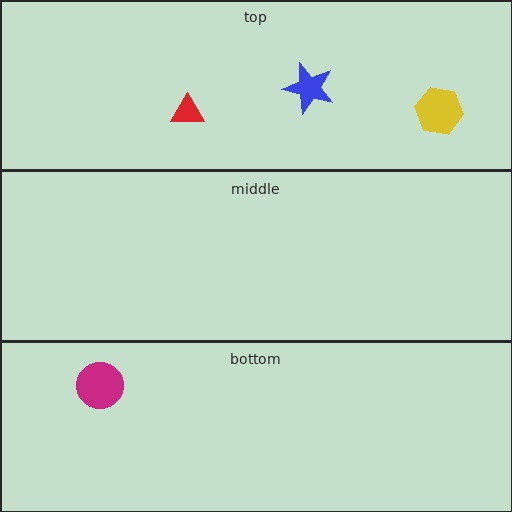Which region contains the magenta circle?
The bottom region.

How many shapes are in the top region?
3.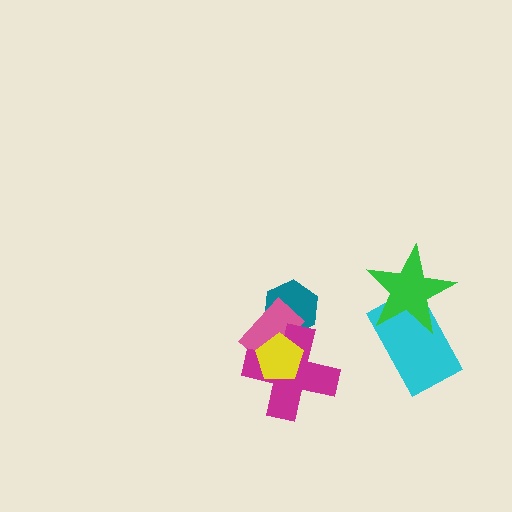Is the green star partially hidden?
No, no other shape covers it.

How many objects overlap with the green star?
1 object overlaps with the green star.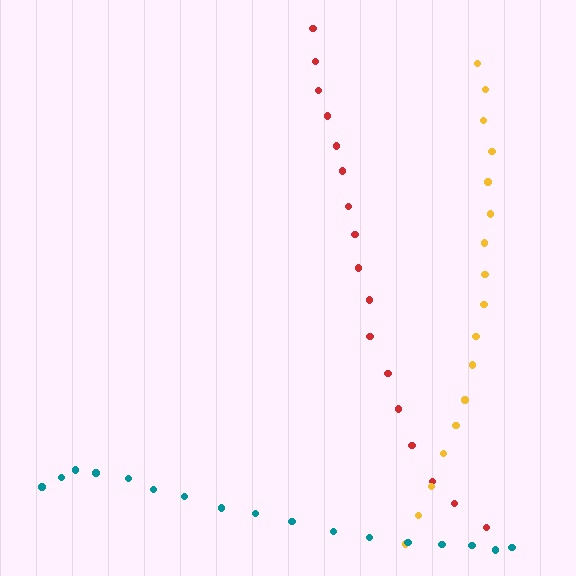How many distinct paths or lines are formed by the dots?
There are 3 distinct paths.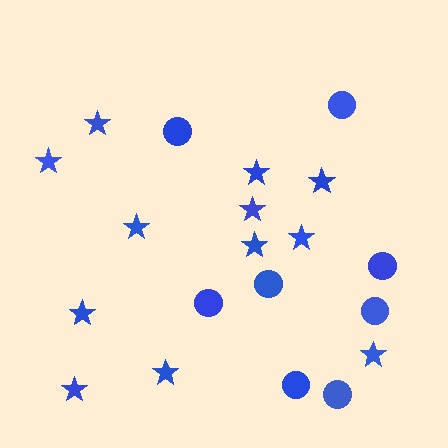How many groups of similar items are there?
There are 2 groups: one group of stars (12) and one group of circles (8).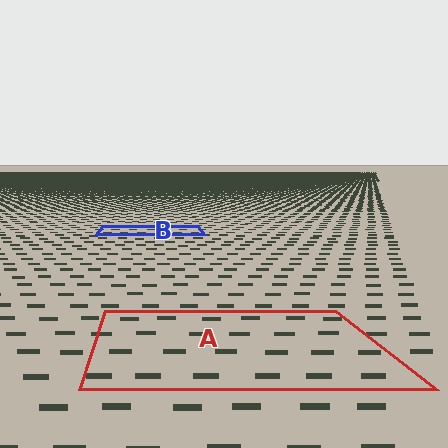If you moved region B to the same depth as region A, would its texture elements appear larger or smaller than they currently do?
They would appear larger. At a closer depth, the same texture elements are projected at a bigger on-screen size.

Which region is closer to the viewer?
Region A is closer. The texture elements there are larger and more spread out.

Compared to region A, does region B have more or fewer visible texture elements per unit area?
Region B has more texture elements per unit area — they are packed more densely because it is farther away.